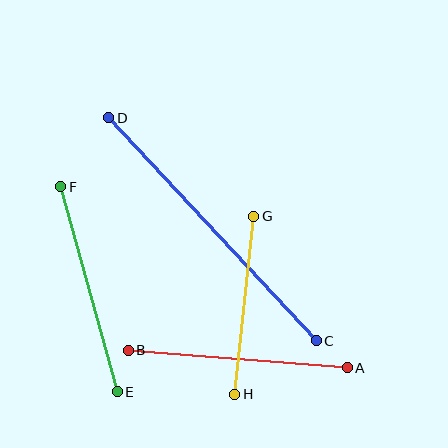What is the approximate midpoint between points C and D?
The midpoint is at approximately (212, 229) pixels.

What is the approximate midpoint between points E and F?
The midpoint is at approximately (89, 289) pixels.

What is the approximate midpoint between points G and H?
The midpoint is at approximately (244, 305) pixels.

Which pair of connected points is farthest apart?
Points C and D are farthest apart.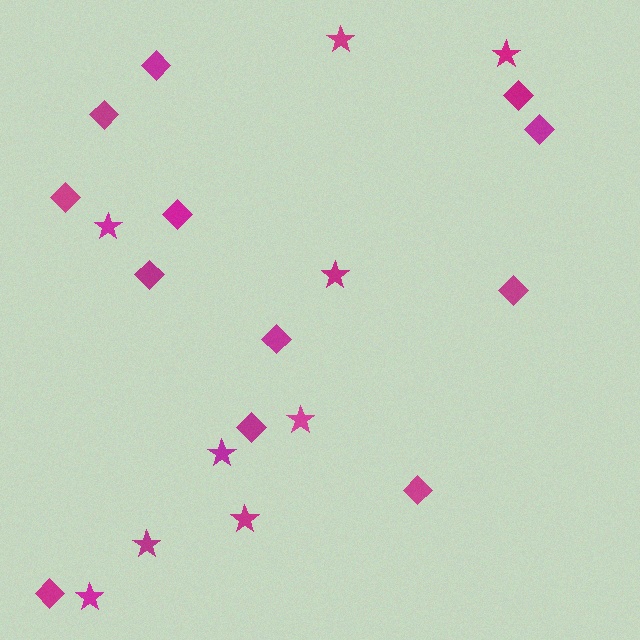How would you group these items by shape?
There are 2 groups: one group of diamonds (12) and one group of stars (9).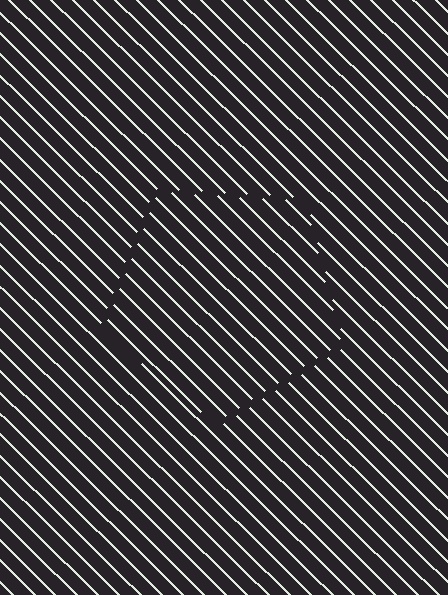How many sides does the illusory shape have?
5 sides — the line-ends trace a pentagon.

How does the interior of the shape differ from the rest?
The interior of the shape contains the same grating, shifted by half a period — the contour is defined by the phase discontinuity where line-ends from the inner and outer gratings abut.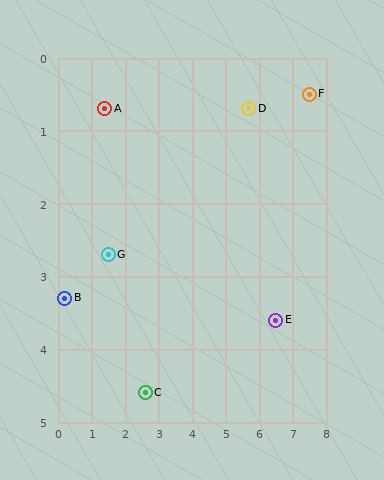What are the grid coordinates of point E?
Point E is at approximately (6.5, 3.6).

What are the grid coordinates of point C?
Point C is at approximately (2.6, 4.6).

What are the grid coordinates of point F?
Point F is at approximately (7.5, 0.5).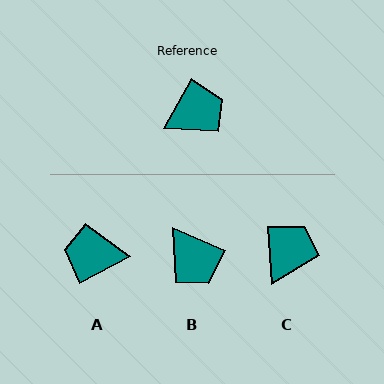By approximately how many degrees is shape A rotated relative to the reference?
Approximately 147 degrees counter-clockwise.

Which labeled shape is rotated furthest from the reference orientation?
A, about 147 degrees away.